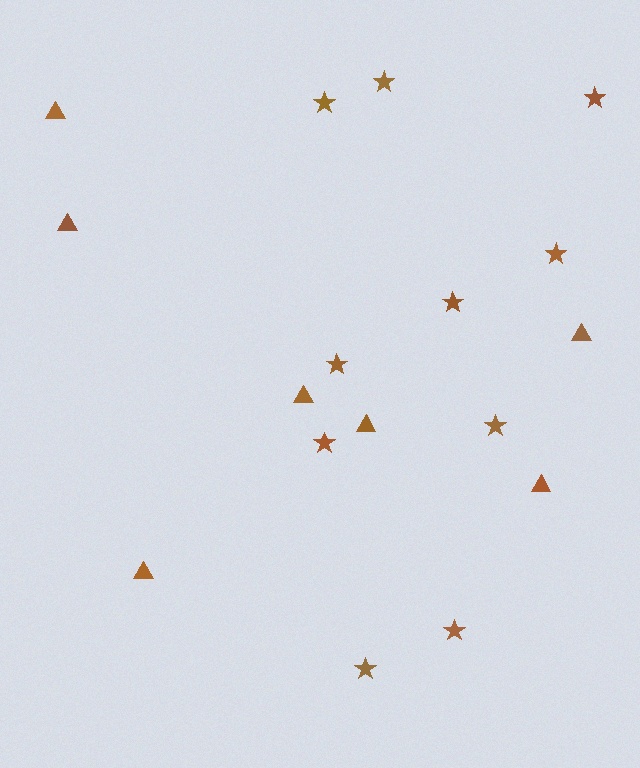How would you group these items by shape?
There are 2 groups: one group of stars (10) and one group of triangles (7).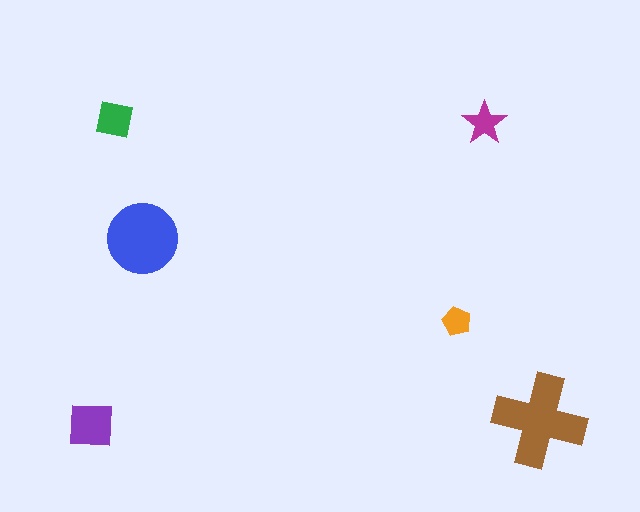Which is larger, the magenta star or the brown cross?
The brown cross.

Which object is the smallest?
The orange pentagon.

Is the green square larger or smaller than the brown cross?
Smaller.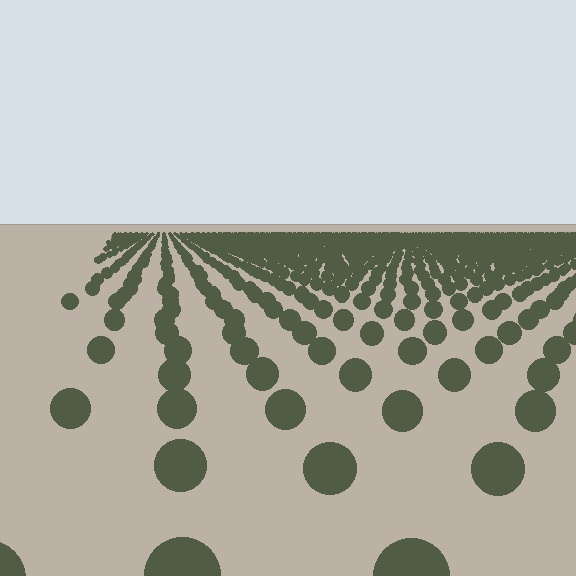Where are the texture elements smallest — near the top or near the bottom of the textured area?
Near the top.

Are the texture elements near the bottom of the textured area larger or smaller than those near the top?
Larger. Near the bottom, elements are closer to the viewer and appear at a bigger on-screen size.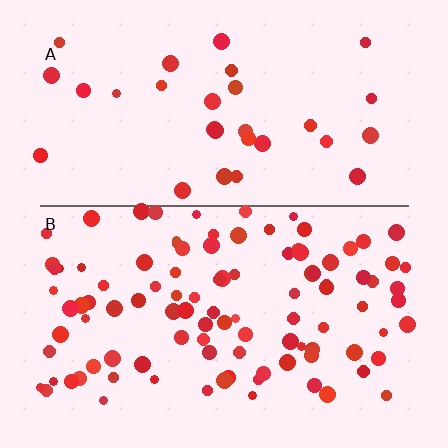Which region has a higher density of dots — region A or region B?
B (the bottom).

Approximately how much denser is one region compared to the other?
Approximately 3.2× — region B over region A.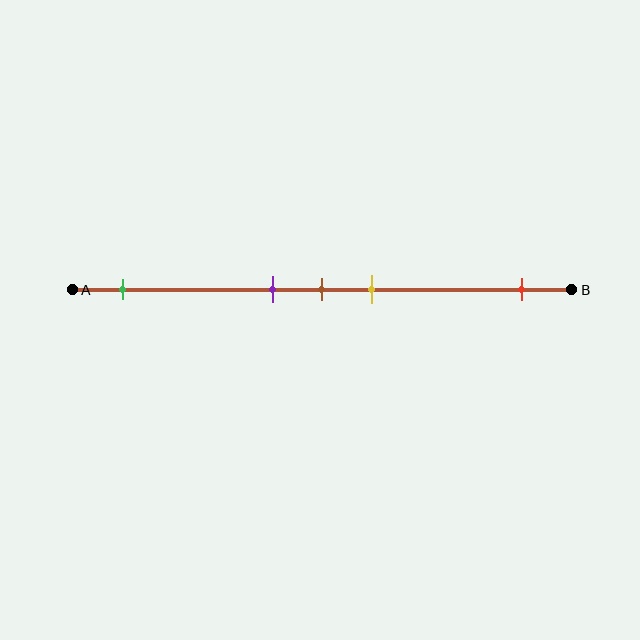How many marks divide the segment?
There are 5 marks dividing the segment.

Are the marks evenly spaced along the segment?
No, the marks are not evenly spaced.